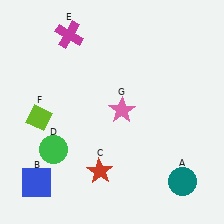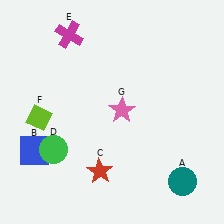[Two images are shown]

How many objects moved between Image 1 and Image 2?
1 object moved between the two images.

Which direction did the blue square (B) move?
The blue square (B) moved up.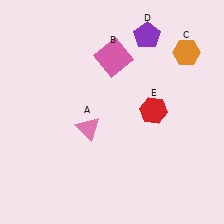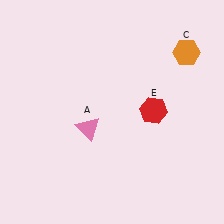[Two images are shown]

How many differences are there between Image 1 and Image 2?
There are 2 differences between the two images.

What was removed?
The purple pentagon (D), the pink square (B) were removed in Image 2.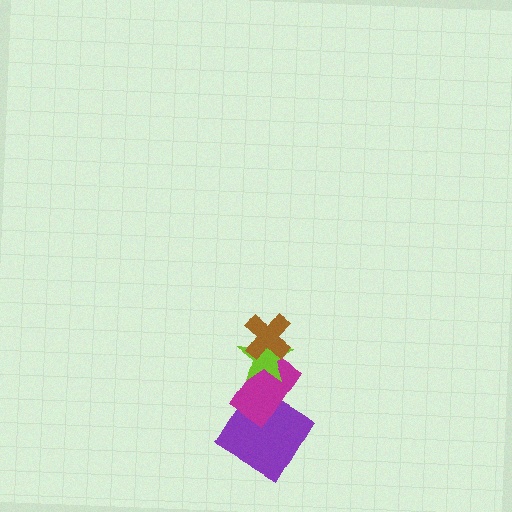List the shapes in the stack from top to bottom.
From top to bottom: the brown cross, the lime star, the magenta rectangle, the purple diamond.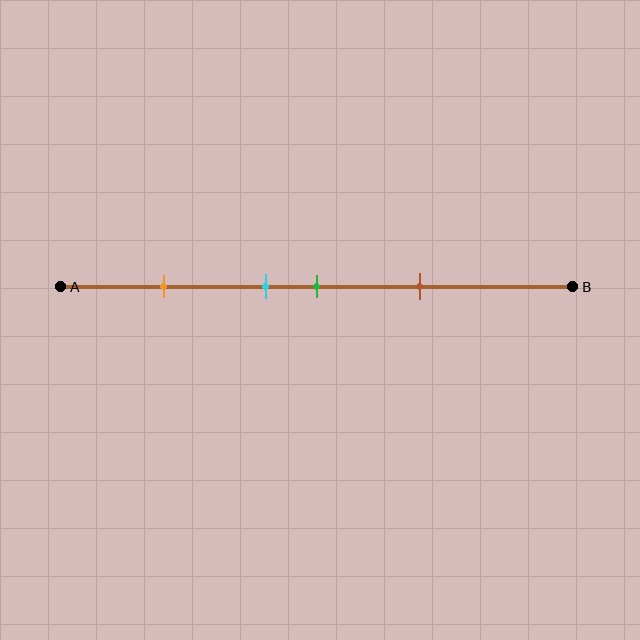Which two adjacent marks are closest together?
The cyan and green marks are the closest adjacent pair.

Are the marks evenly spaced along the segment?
No, the marks are not evenly spaced.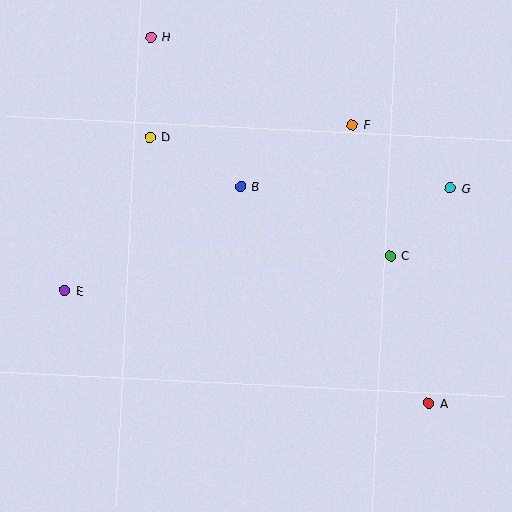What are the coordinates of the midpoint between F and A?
The midpoint between F and A is at (391, 264).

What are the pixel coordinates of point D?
Point D is at (150, 137).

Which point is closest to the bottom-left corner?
Point E is closest to the bottom-left corner.